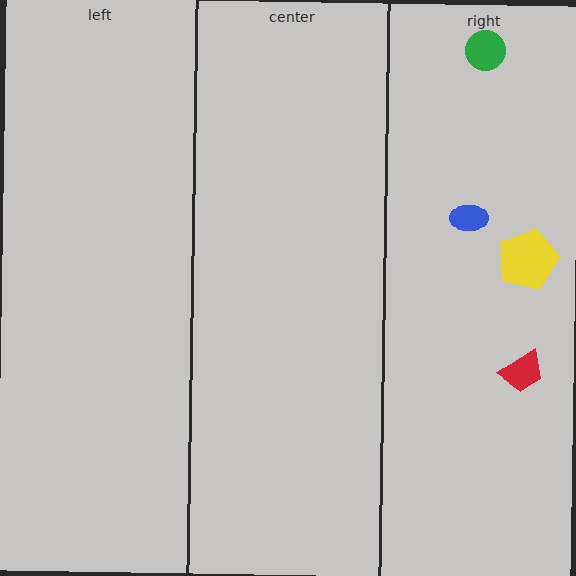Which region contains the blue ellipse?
The right region.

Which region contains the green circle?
The right region.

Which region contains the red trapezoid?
The right region.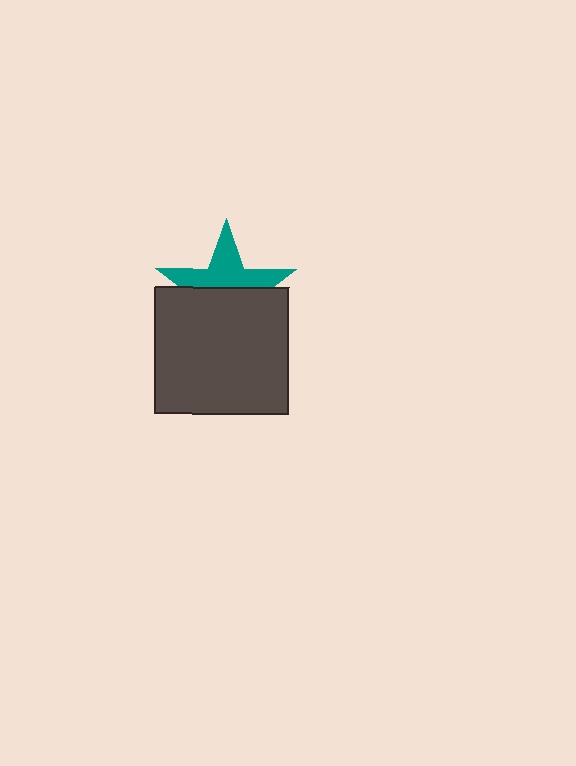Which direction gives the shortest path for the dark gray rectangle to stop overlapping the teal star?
Moving down gives the shortest separation.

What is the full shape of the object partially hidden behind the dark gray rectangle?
The partially hidden object is a teal star.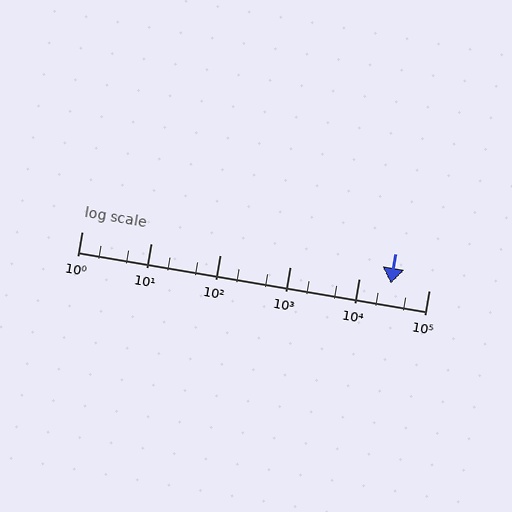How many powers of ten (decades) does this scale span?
The scale spans 5 decades, from 1 to 100000.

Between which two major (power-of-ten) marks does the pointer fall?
The pointer is between 10000 and 100000.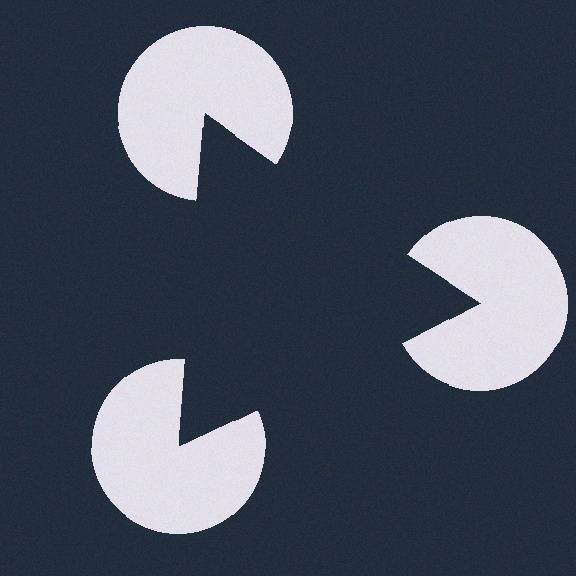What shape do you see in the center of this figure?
An illusory triangle — its edges are inferred from the aligned wedge cuts in the pac-man discs, not physically drawn.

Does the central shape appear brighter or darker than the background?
It typically appears slightly darker than the background, even though no actual brightness change is drawn.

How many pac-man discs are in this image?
There are 3 — one at each vertex of the illusory triangle.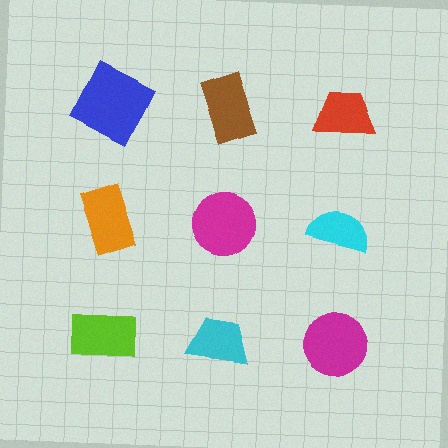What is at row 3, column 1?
A lime rectangle.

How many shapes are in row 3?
3 shapes.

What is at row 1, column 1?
A blue square.